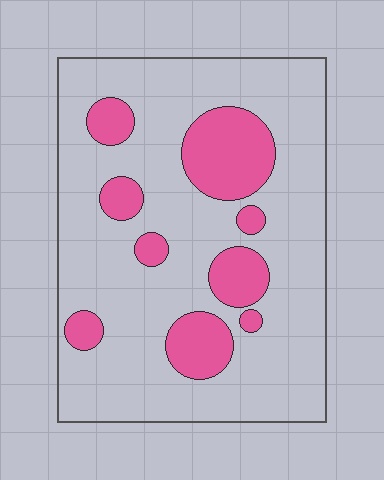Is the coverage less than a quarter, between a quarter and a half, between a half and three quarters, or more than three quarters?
Less than a quarter.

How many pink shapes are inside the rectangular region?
9.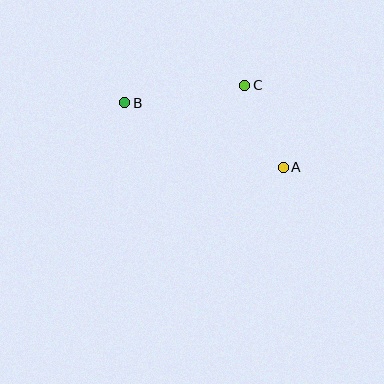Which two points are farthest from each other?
Points A and B are farthest from each other.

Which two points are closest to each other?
Points A and C are closest to each other.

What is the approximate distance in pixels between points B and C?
The distance between B and C is approximately 121 pixels.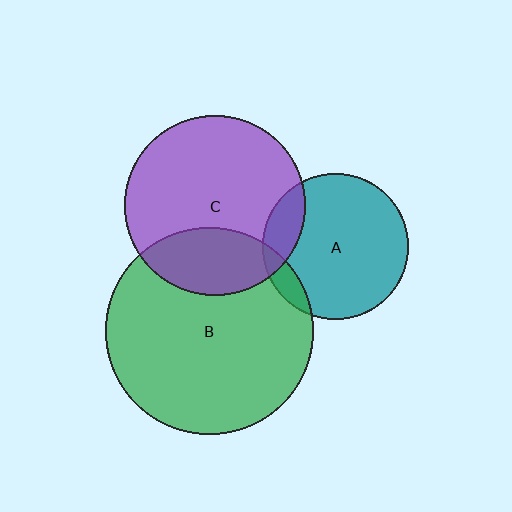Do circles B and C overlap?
Yes.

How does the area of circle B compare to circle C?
Approximately 1.3 times.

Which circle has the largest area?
Circle B (green).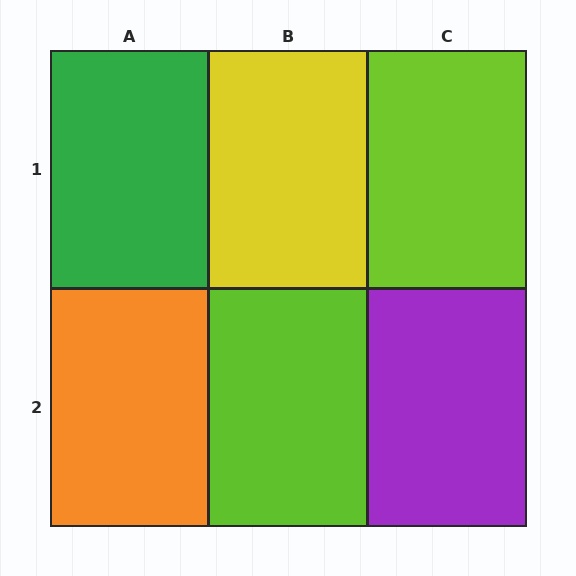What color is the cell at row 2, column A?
Orange.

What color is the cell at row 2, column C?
Purple.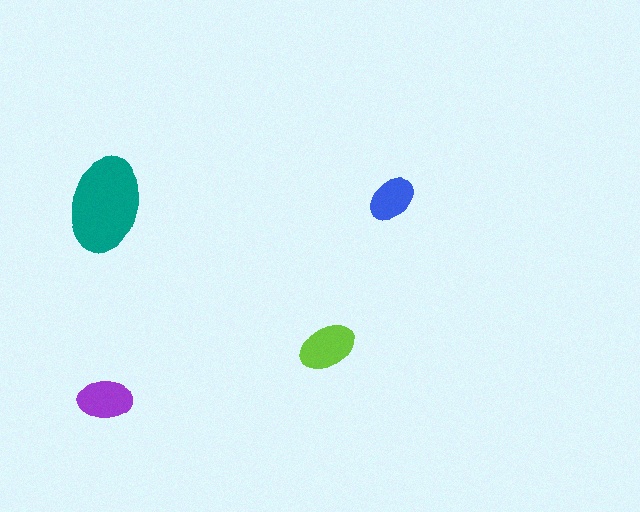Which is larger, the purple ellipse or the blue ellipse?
The purple one.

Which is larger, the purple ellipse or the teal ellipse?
The teal one.